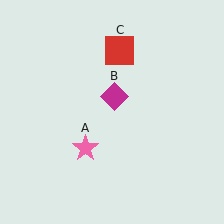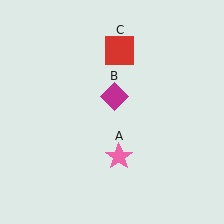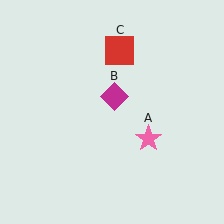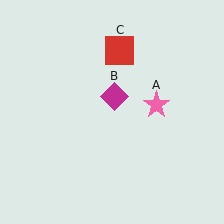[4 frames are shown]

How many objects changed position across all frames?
1 object changed position: pink star (object A).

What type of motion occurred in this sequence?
The pink star (object A) rotated counterclockwise around the center of the scene.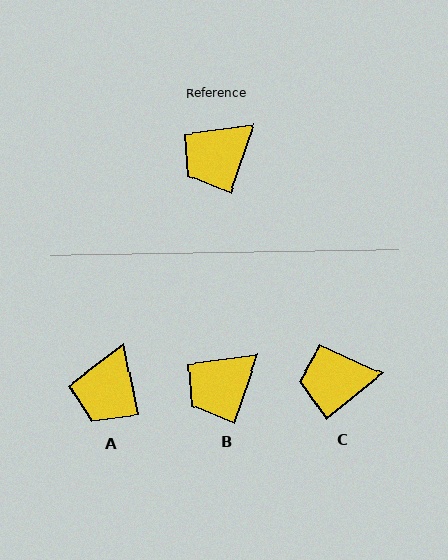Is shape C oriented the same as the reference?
No, it is off by about 32 degrees.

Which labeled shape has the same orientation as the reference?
B.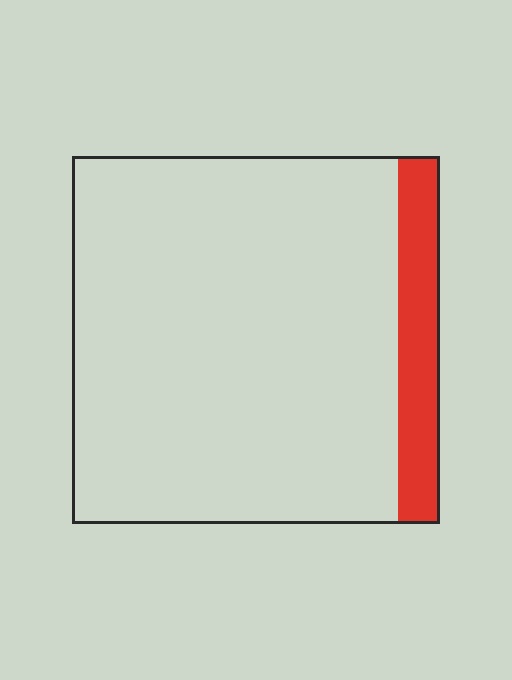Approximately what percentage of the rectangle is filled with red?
Approximately 10%.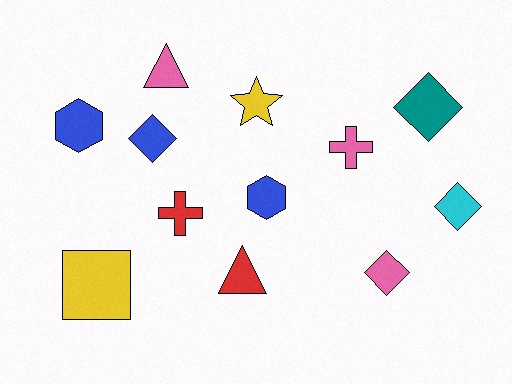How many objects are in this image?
There are 12 objects.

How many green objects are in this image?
There are no green objects.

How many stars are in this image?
There is 1 star.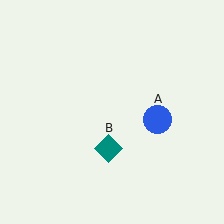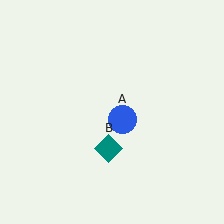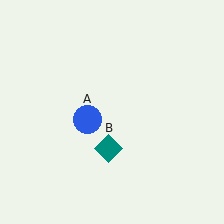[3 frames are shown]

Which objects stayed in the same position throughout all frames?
Teal diamond (object B) remained stationary.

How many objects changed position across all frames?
1 object changed position: blue circle (object A).